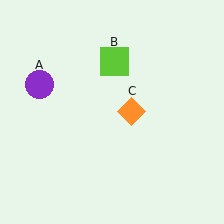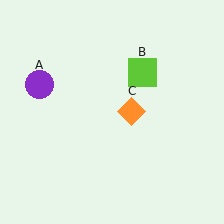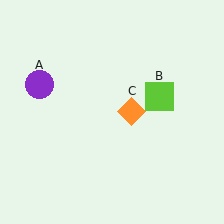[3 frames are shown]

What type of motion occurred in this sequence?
The lime square (object B) rotated clockwise around the center of the scene.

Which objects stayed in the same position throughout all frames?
Purple circle (object A) and orange diamond (object C) remained stationary.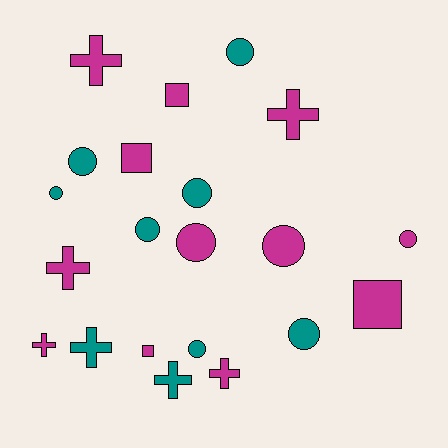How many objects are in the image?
There are 21 objects.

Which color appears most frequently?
Magenta, with 12 objects.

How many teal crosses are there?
There are 2 teal crosses.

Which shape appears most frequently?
Circle, with 10 objects.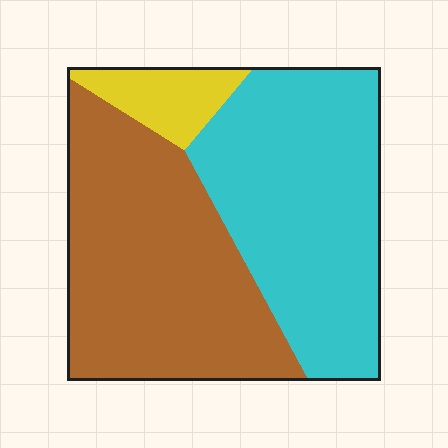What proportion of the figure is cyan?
Cyan covers 45% of the figure.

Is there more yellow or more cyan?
Cyan.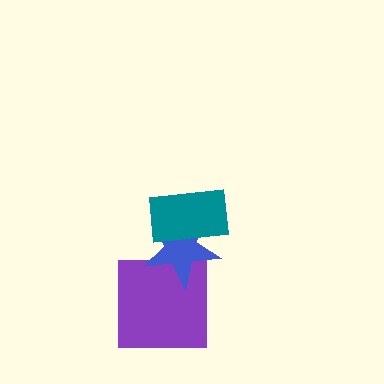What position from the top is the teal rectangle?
The teal rectangle is 1st from the top.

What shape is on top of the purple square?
The blue star is on top of the purple square.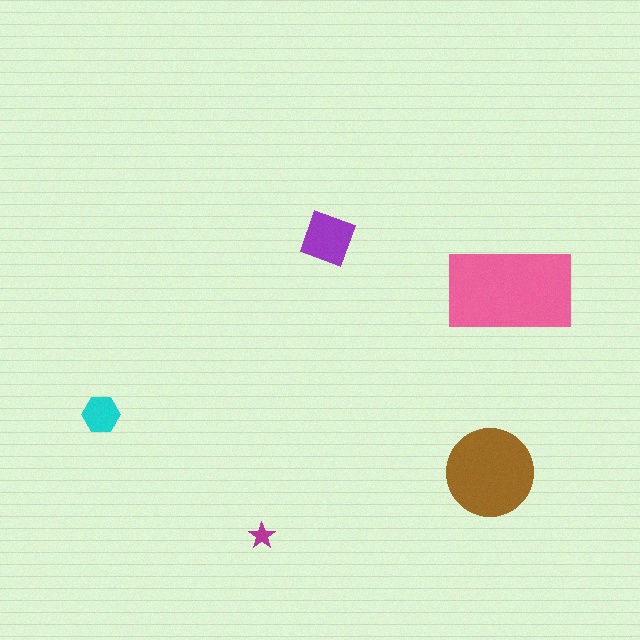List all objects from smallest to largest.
The magenta star, the cyan hexagon, the purple diamond, the brown circle, the pink rectangle.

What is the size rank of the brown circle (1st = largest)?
2nd.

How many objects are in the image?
There are 5 objects in the image.